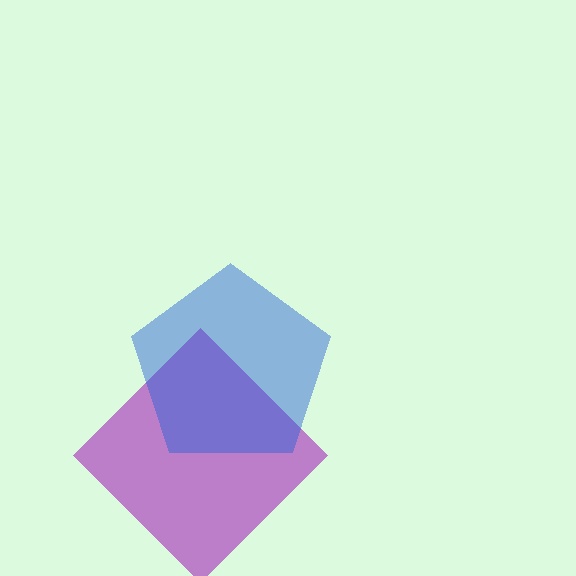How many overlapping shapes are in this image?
There are 2 overlapping shapes in the image.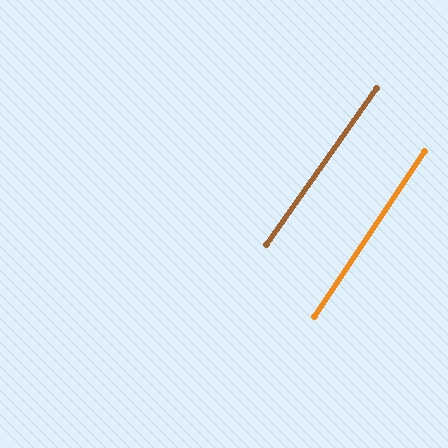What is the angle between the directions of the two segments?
Approximately 2 degrees.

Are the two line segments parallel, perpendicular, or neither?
Parallel — their directions differ by only 1.7°.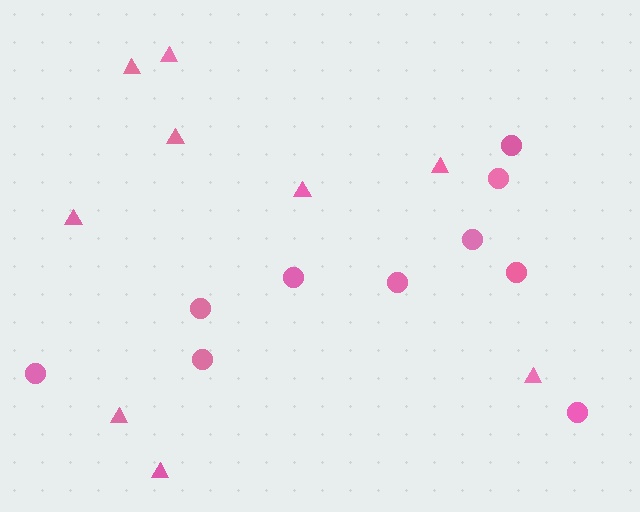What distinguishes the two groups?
There are 2 groups: one group of circles (10) and one group of triangles (9).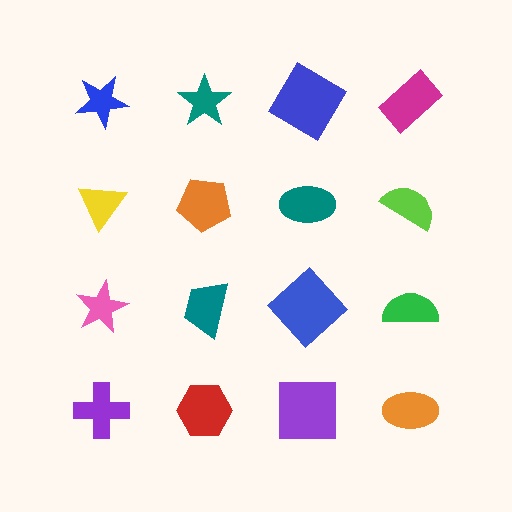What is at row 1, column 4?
A magenta rectangle.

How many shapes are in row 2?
4 shapes.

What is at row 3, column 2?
A teal trapezoid.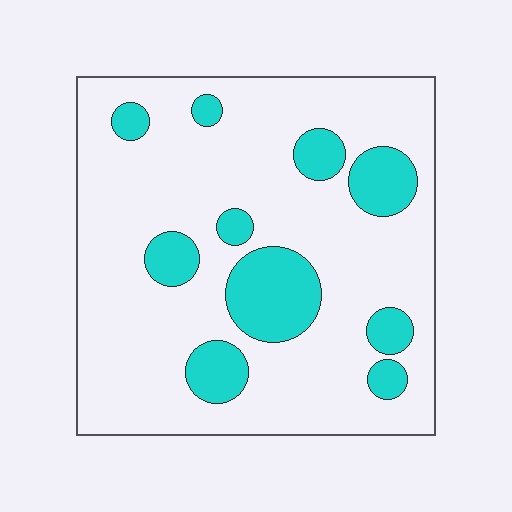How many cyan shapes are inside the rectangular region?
10.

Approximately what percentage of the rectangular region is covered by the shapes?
Approximately 20%.